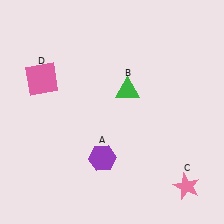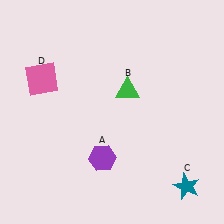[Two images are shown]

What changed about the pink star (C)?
In Image 1, C is pink. In Image 2, it changed to teal.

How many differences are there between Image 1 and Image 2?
There is 1 difference between the two images.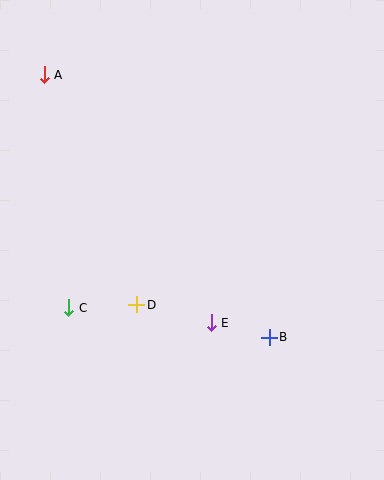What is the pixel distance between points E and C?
The distance between E and C is 143 pixels.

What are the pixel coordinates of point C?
Point C is at (69, 308).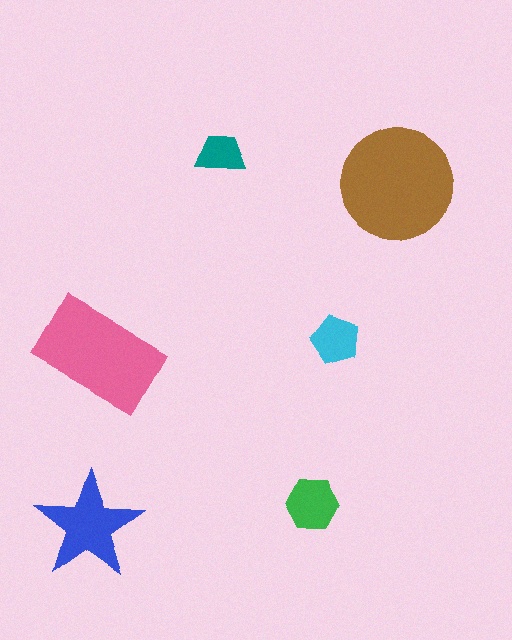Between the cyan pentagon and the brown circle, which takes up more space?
The brown circle.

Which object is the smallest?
The teal trapezoid.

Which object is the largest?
The brown circle.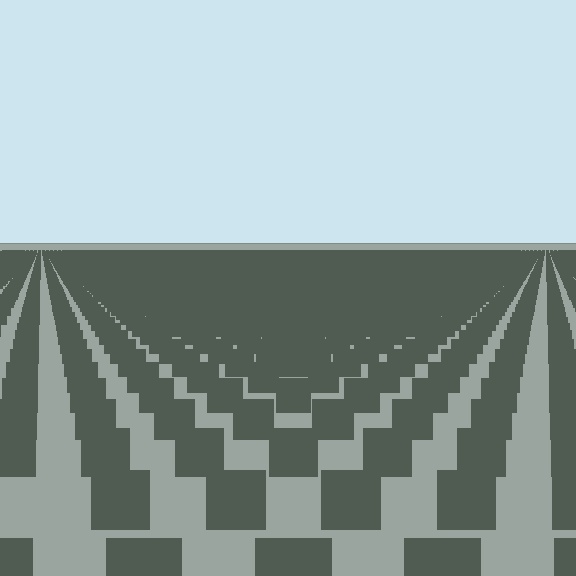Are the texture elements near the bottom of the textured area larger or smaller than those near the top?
Larger. Near the bottom, elements are closer to the viewer and appear at a bigger on-screen size.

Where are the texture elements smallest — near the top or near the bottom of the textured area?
Near the top.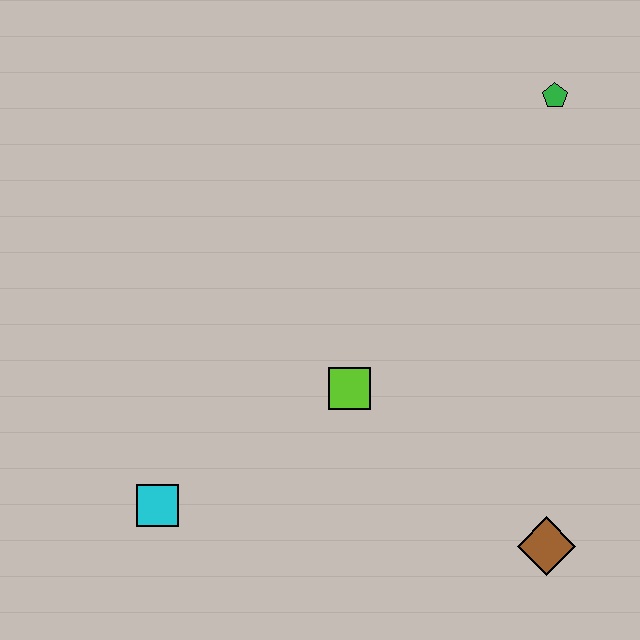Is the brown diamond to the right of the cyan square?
Yes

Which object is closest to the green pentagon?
The lime square is closest to the green pentagon.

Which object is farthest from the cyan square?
The green pentagon is farthest from the cyan square.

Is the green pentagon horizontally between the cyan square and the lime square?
No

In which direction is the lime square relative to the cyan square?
The lime square is to the right of the cyan square.